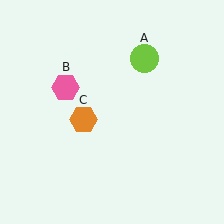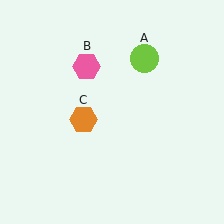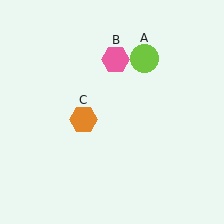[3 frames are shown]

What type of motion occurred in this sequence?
The pink hexagon (object B) rotated clockwise around the center of the scene.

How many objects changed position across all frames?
1 object changed position: pink hexagon (object B).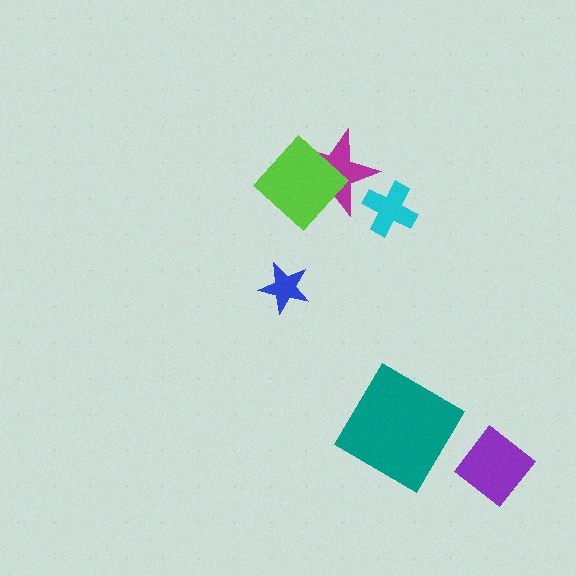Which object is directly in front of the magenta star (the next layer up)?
The lime diamond is directly in front of the magenta star.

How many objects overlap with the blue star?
0 objects overlap with the blue star.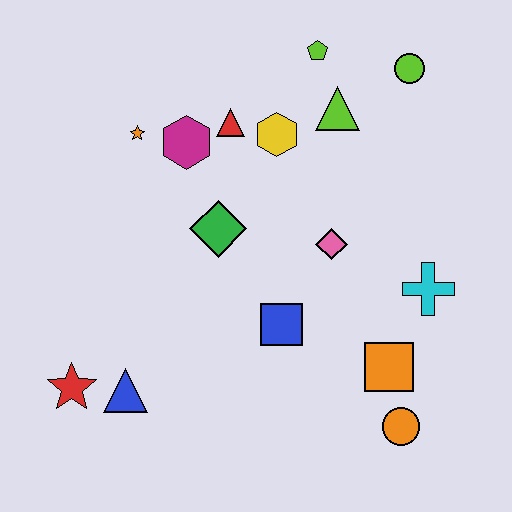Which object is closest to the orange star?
The magenta hexagon is closest to the orange star.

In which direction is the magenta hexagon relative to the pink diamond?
The magenta hexagon is to the left of the pink diamond.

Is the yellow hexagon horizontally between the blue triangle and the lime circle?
Yes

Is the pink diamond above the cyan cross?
Yes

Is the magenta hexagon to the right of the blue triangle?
Yes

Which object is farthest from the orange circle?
The orange star is farthest from the orange circle.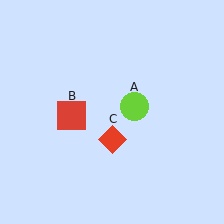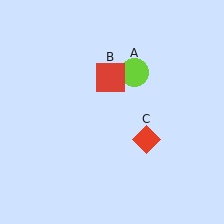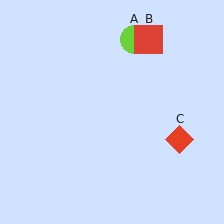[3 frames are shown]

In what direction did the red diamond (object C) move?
The red diamond (object C) moved right.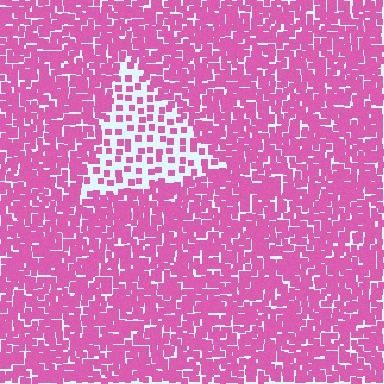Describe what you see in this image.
The image contains small pink elements arranged at two different densities. A triangle-shaped region is visible where the elements are less densely packed than the surrounding area.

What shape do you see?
I see a triangle.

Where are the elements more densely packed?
The elements are more densely packed outside the triangle boundary.